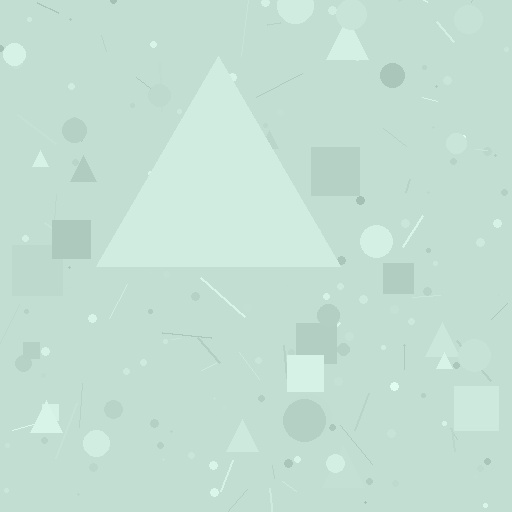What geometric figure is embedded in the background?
A triangle is embedded in the background.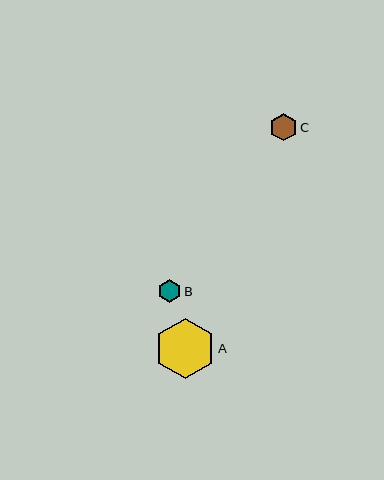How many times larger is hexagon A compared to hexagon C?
Hexagon A is approximately 2.2 times the size of hexagon C.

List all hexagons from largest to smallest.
From largest to smallest: A, C, B.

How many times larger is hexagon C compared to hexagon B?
Hexagon C is approximately 1.2 times the size of hexagon B.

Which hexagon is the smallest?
Hexagon B is the smallest with a size of approximately 22 pixels.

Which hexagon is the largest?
Hexagon A is the largest with a size of approximately 60 pixels.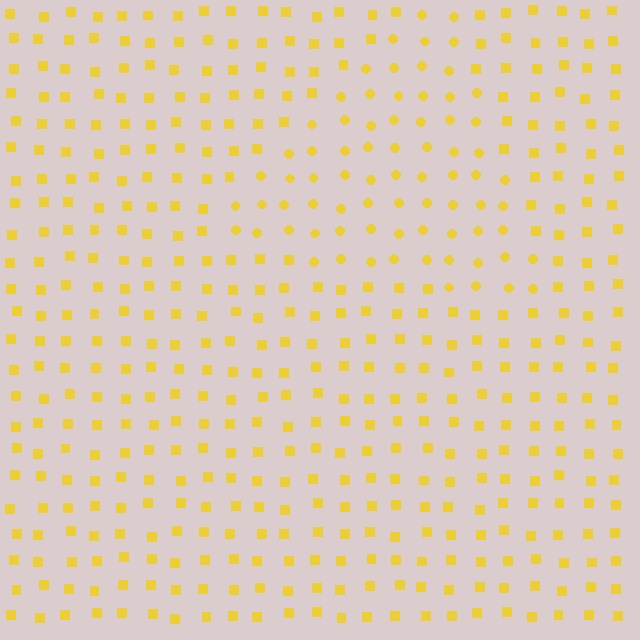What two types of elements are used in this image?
The image uses circles inside the triangle region and squares outside it.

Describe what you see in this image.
The image is filled with small yellow elements arranged in a uniform grid. A triangle-shaped region contains circles, while the surrounding area contains squares. The boundary is defined purely by the change in element shape.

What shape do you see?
I see a triangle.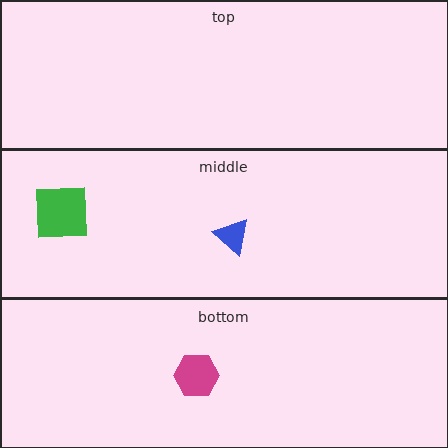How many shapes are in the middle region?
2.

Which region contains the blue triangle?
The middle region.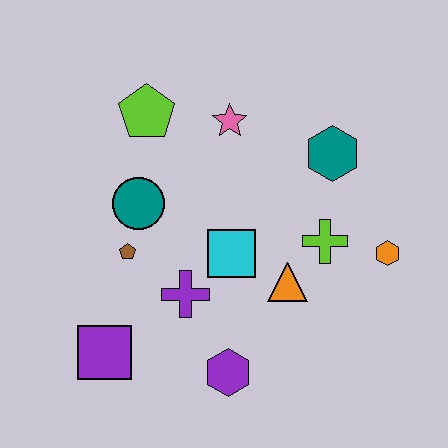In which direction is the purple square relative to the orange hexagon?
The purple square is to the left of the orange hexagon.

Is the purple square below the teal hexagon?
Yes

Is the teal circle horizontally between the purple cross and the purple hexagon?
No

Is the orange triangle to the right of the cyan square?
Yes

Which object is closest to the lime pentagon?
The pink star is closest to the lime pentagon.